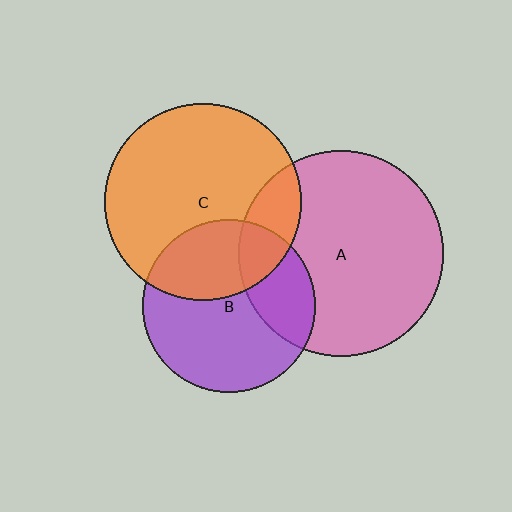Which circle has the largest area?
Circle A (pink).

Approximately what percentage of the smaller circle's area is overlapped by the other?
Approximately 30%.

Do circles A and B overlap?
Yes.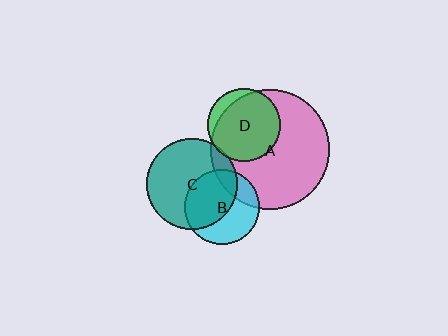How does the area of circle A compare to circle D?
Approximately 2.7 times.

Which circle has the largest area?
Circle A (pink).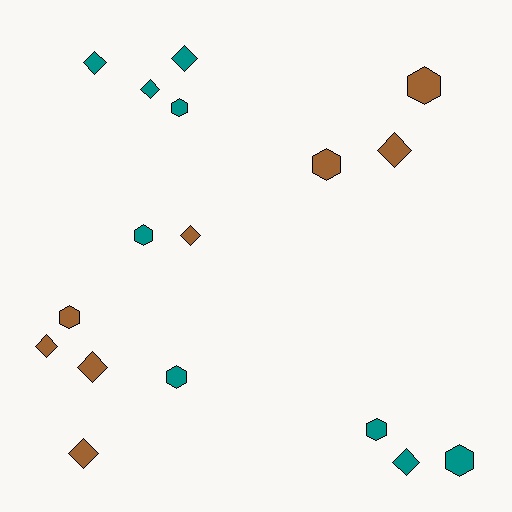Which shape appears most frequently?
Diamond, with 9 objects.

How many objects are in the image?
There are 17 objects.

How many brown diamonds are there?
There are 5 brown diamonds.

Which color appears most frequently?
Teal, with 9 objects.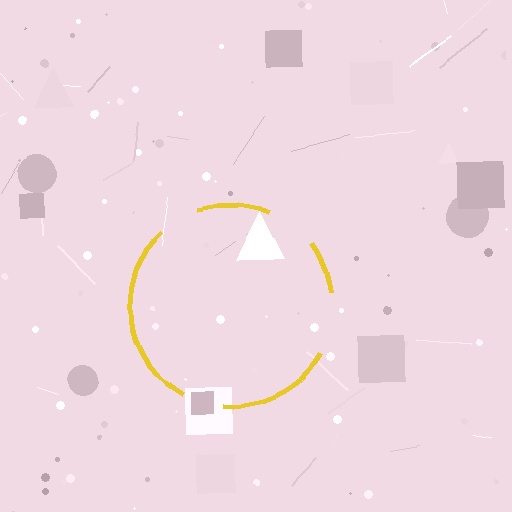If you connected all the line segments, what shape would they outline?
They would outline a circle.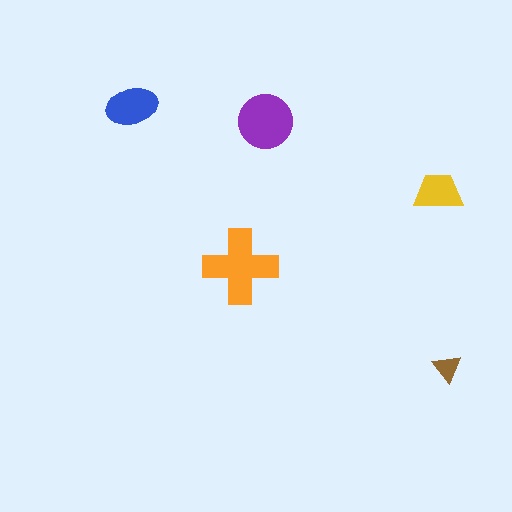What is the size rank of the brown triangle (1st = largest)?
5th.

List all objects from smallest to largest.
The brown triangle, the yellow trapezoid, the blue ellipse, the purple circle, the orange cross.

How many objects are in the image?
There are 5 objects in the image.